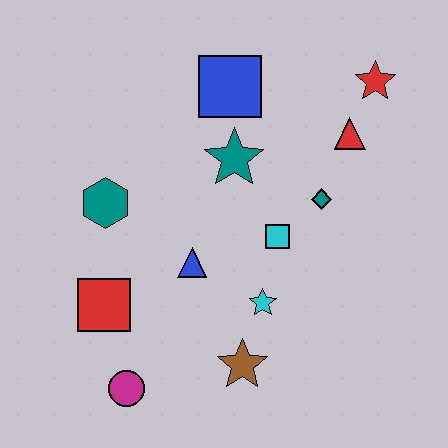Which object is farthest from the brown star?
The red star is farthest from the brown star.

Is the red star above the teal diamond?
Yes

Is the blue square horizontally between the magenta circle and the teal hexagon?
No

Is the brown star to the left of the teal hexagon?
No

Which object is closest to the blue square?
The teal star is closest to the blue square.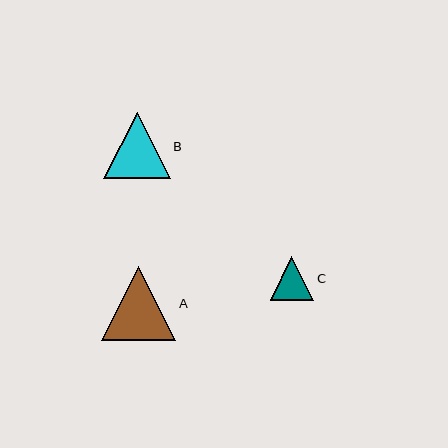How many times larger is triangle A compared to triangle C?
Triangle A is approximately 1.7 times the size of triangle C.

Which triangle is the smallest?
Triangle C is the smallest with a size of approximately 44 pixels.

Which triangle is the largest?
Triangle A is the largest with a size of approximately 74 pixels.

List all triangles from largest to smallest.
From largest to smallest: A, B, C.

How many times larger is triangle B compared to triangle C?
Triangle B is approximately 1.5 times the size of triangle C.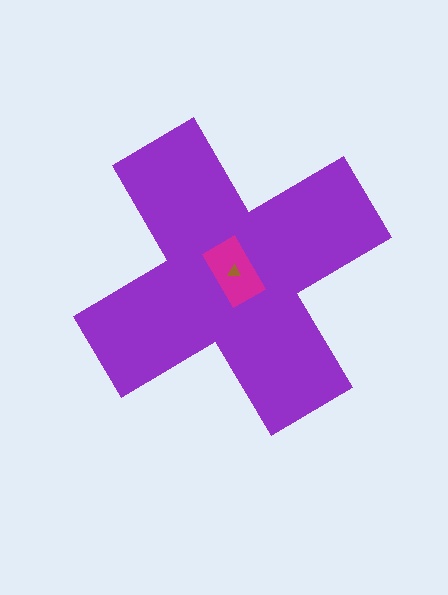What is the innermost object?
The brown triangle.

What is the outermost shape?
The purple cross.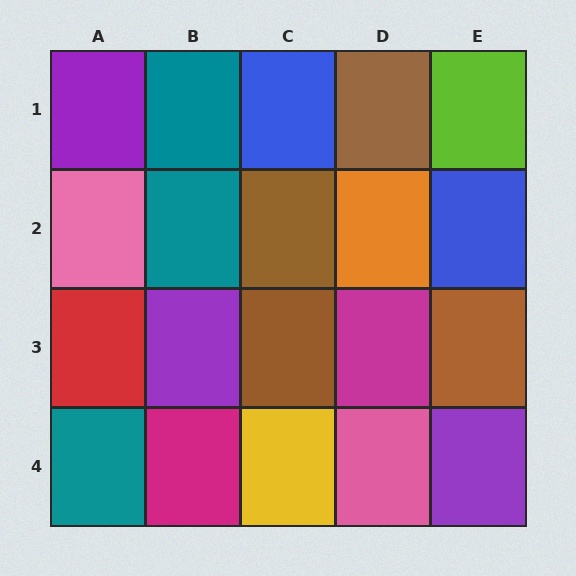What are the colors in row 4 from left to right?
Teal, magenta, yellow, pink, purple.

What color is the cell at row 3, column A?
Red.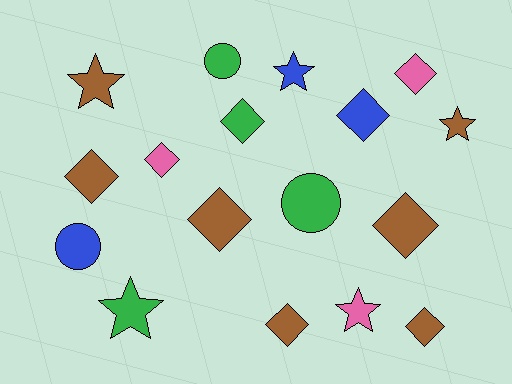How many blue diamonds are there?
There is 1 blue diamond.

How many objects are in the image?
There are 17 objects.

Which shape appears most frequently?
Diamond, with 9 objects.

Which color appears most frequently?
Brown, with 7 objects.